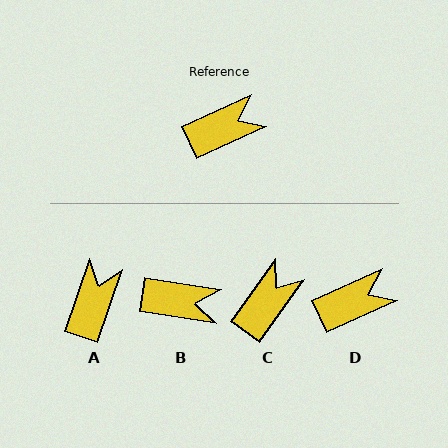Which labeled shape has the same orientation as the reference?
D.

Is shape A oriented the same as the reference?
No, it is off by about 47 degrees.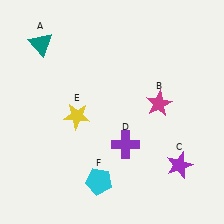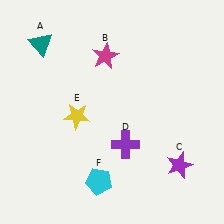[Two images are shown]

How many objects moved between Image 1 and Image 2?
1 object moved between the two images.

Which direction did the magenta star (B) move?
The magenta star (B) moved left.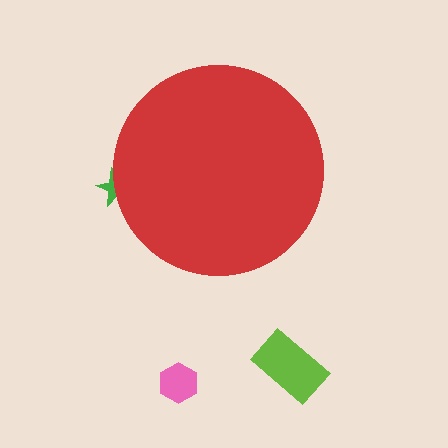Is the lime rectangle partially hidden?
No, the lime rectangle is fully visible.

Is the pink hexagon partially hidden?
No, the pink hexagon is fully visible.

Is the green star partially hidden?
Yes, the green star is partially hidden behind the red circle.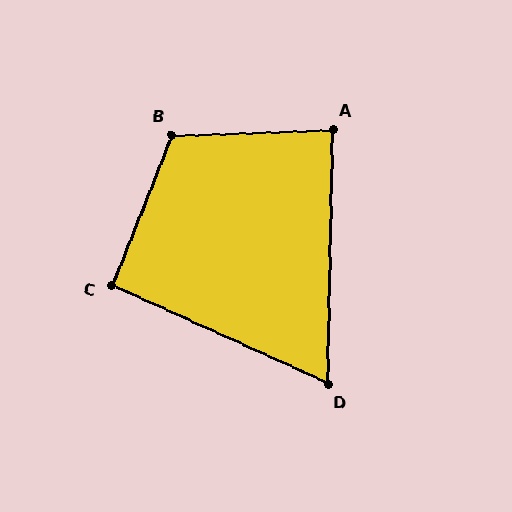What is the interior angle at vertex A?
Approximately 87 degrees (approximately right).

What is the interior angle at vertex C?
Approximately 93 degrees (approximately right).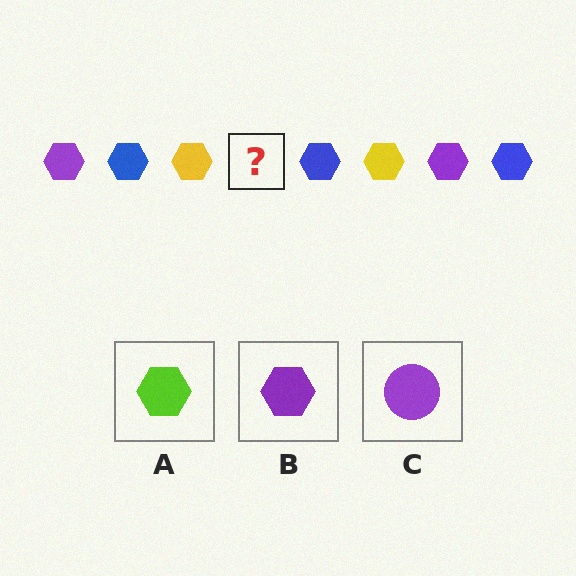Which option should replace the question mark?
Option B.